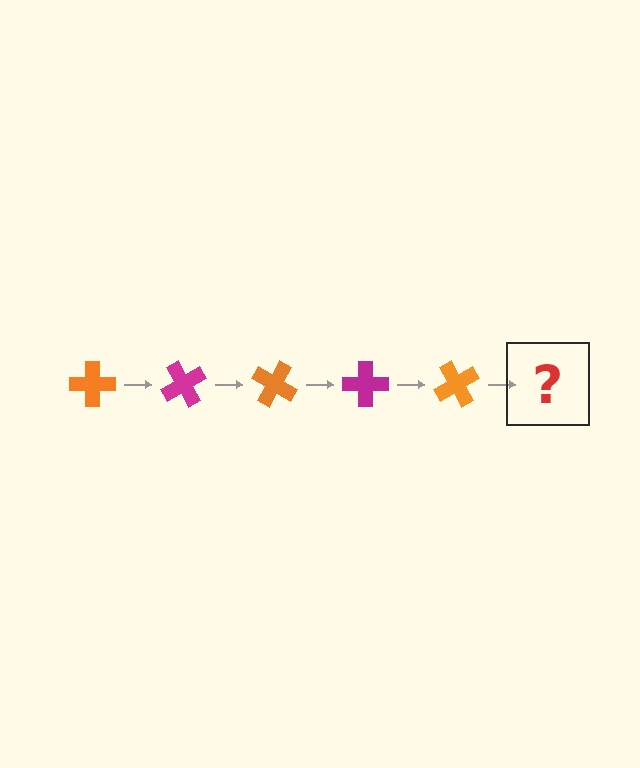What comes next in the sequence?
The next element should be a magenta cross, rotated 300 degrees from the start.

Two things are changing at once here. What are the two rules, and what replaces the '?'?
The two rules are that it rotates 60 degrees each step and the color cycles through orange and magenta. The '?' should be a magenta cross, rotated 300 degrees from the start.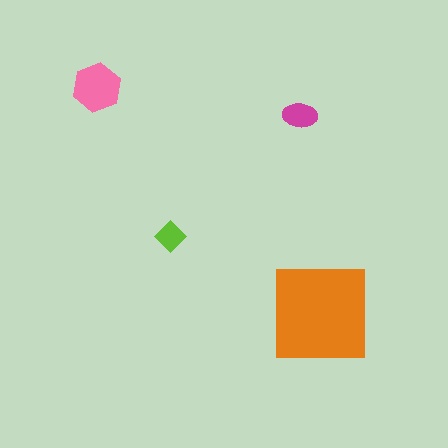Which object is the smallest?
The lime diamond.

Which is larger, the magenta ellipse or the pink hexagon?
The pink hexagon.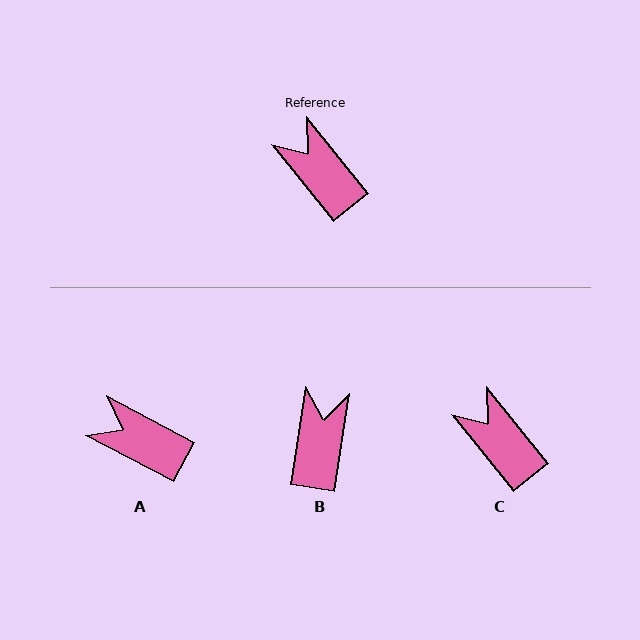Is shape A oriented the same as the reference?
No, it is off by about 23 degrees.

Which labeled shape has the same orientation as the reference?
C.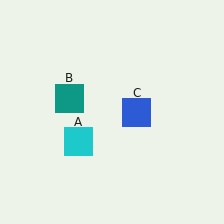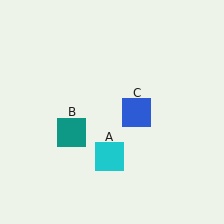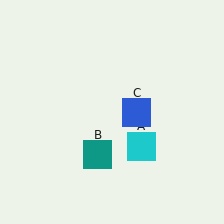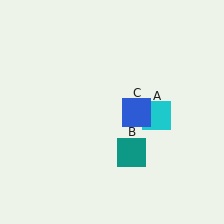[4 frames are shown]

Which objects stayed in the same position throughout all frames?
Blue square (object C) remained stationary.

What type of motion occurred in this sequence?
The cyan square (object A), teal square (object B) rotated counterclockwise around the center of the scene.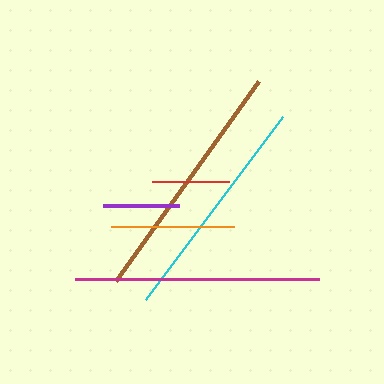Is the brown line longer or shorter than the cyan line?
The brown line is longer than the cyan line.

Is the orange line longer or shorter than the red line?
The orange line is longer than the red line.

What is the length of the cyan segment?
The cyan segment is approximately 229 pixels long.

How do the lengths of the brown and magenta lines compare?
The brown and magenta lines are approximately the same length.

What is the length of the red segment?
The red segment is approximately 77 pixels long.